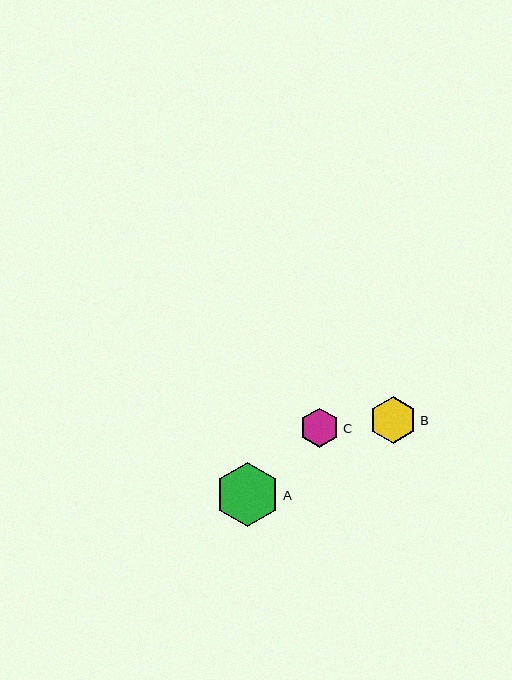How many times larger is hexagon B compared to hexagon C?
Hexagon B is approximately 1.2 times the size of hexagon C.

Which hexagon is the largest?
Hexagon A is the largest with a size of approximately 65 pixels.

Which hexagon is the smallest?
Hexagon C is the smallest with a size of approximately 40 pixels.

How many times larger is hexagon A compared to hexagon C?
Hexagon A is approximately 1.6 times the size of hexagon C.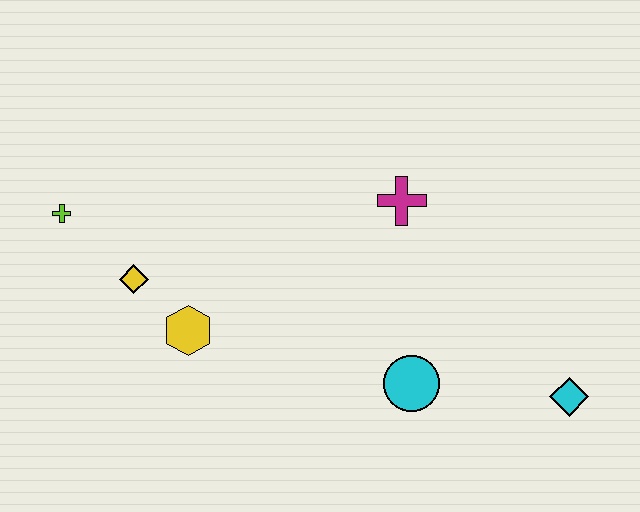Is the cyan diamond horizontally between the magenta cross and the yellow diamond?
No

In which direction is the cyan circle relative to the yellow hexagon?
The cyan circle is to the right of the yellow hexagon.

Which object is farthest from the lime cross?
The cyan diamond is farthest from the lime cross.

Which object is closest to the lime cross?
The yellow diamond is closest to the lime cross.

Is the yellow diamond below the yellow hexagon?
No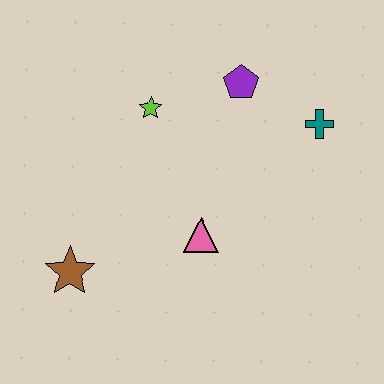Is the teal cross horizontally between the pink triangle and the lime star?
No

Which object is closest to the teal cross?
The purple pentagon is closest to the teal cross.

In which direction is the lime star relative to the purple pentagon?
The lime star is to the left of the purple pentagon.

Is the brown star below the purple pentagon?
Yes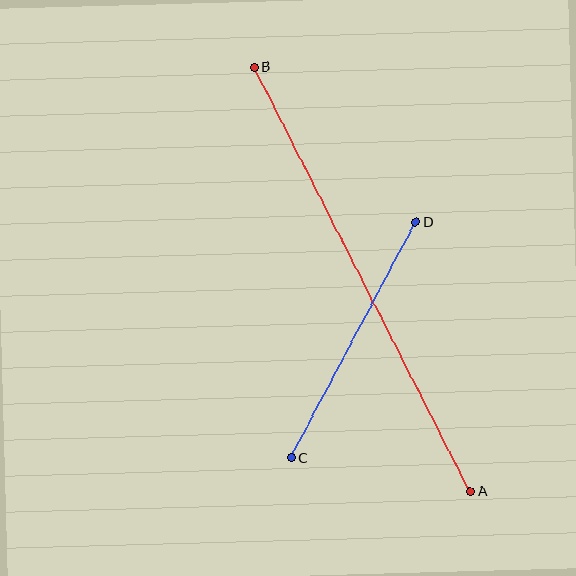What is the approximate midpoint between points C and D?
The midpoint is at approximately (353, 340) pixels.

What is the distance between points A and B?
The distance is approximately 476 pixels.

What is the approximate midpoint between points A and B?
The midpoint is at approximately (362, 279) pixels.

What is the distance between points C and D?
The distance is approximately 267 pixels.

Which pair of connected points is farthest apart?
Points A and B are farthest apart.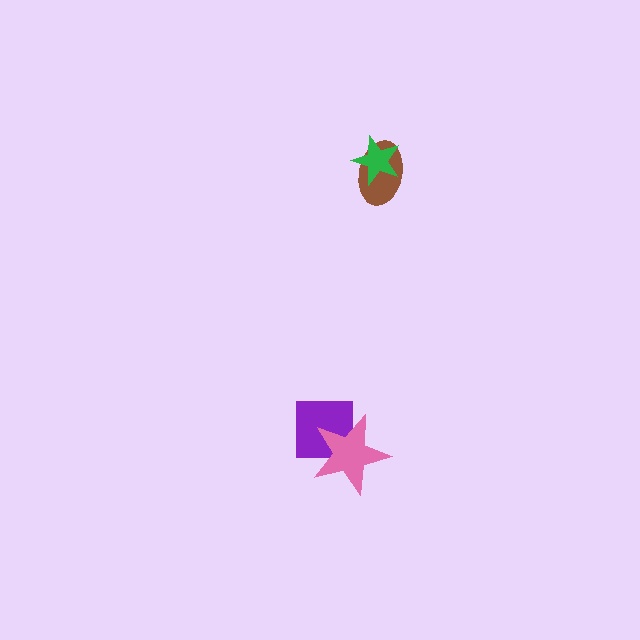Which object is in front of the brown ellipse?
The green star is in front of the brown ellipse.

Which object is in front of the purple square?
The pink star is in front of the purple square.